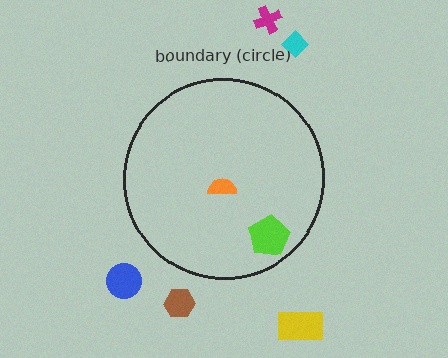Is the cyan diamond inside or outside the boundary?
Outside.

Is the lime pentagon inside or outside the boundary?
Inside.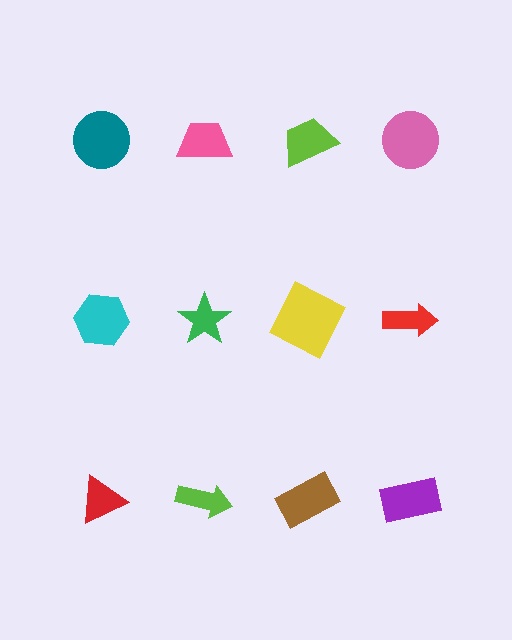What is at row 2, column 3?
A yellow square.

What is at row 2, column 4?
A red arrow.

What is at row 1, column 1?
A teal circle.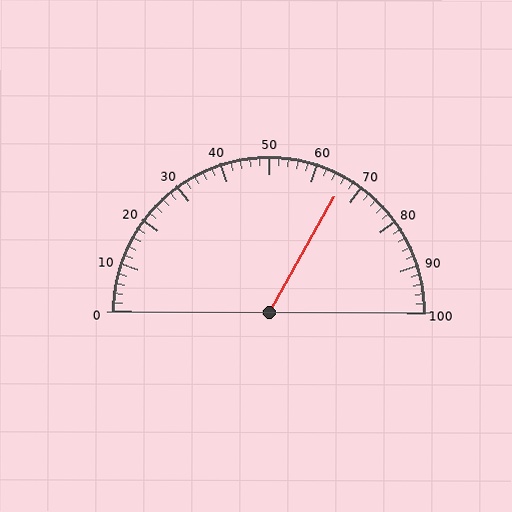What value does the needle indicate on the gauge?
The needle indicates approximately 66.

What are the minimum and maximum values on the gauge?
The gauge ranges from 0 to 100.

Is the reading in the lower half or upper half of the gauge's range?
The reading is in the upper half of the range (0 to 100).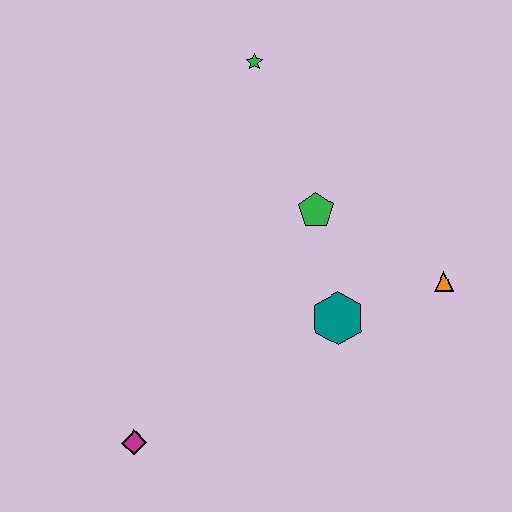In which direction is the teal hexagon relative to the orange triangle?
The teal hexagon is to the left of the orange triangle.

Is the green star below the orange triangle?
No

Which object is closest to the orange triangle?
The teal hexagon is closest to the orange triangle.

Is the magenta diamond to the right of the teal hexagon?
No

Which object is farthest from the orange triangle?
The magenta diamond is farthest from the orange triangle.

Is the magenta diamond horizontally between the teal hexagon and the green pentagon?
No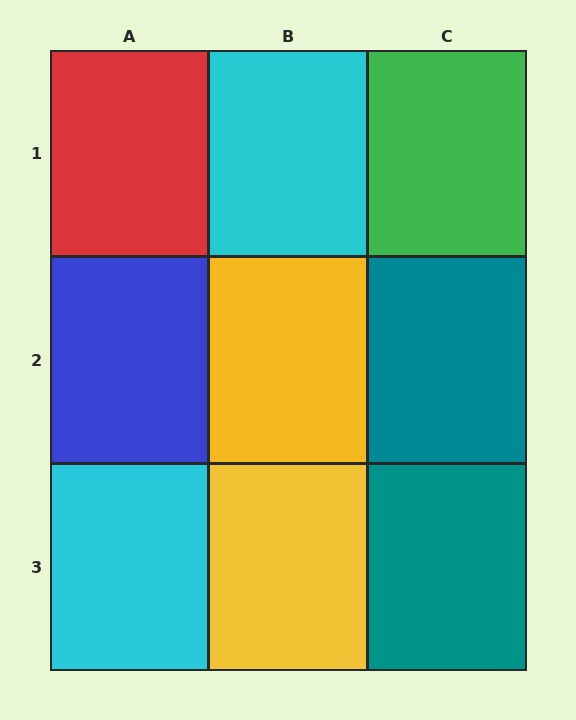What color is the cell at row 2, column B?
Yellow.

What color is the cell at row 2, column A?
Blue.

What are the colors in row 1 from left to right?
Red, cyan, green.